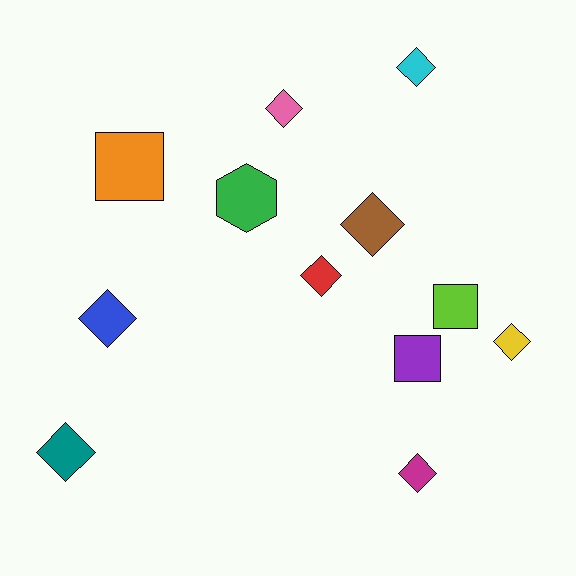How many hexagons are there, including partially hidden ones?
There is 1 hexagon.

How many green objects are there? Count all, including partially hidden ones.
There is 1 green object.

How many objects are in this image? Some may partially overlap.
There are 12 objects.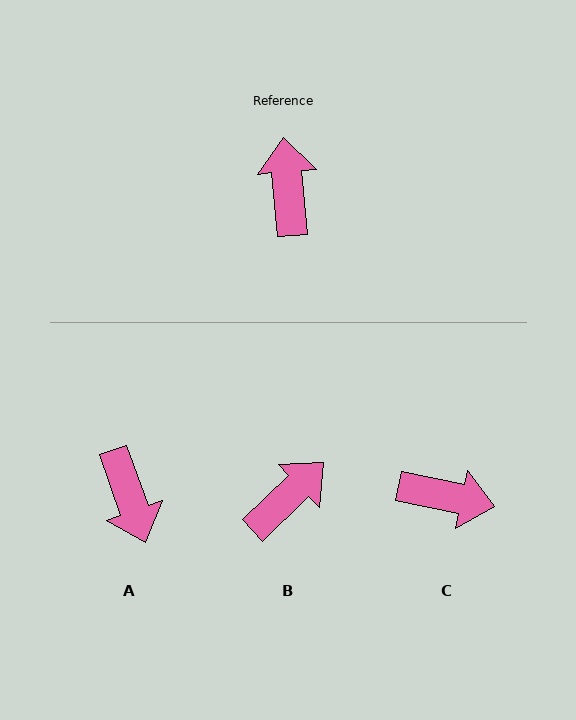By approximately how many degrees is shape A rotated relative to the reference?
Approximately 166 degrees clockwise.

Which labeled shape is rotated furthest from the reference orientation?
A, about 166 degrees away.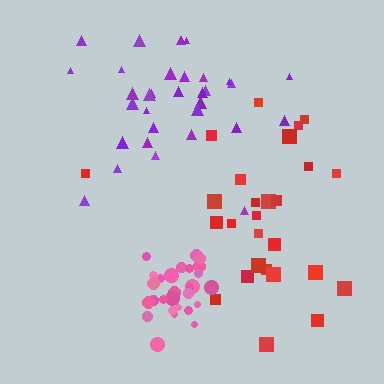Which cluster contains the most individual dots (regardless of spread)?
Purple (33).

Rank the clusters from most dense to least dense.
pink, purple, red.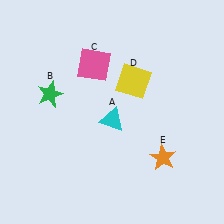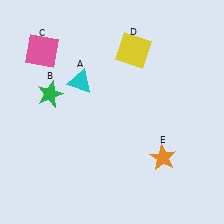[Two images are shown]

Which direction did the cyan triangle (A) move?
The cyan triangle (A) moved up.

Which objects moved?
The objects that moved are: the cyan triangle (A), the pink square (C), the yellow square (D).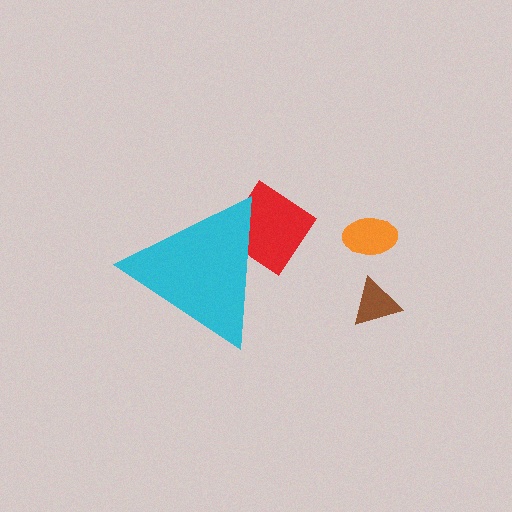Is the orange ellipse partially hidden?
No, the orange ellipse is fully visible.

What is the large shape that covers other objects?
A cyan triangle.